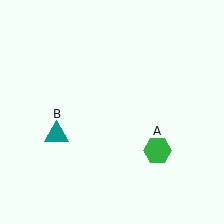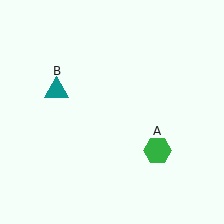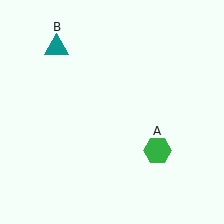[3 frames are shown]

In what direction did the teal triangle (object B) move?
The teal triangle (object B) moved up.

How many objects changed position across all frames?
1 object changed position: teal triangle (object B).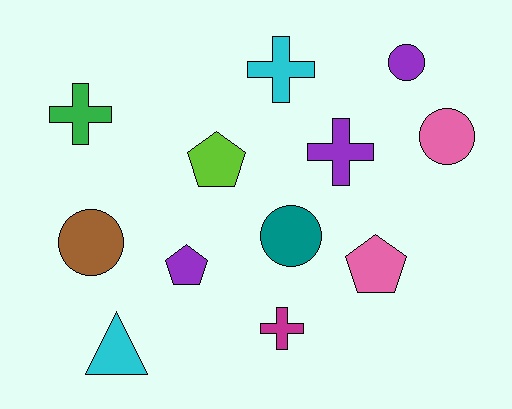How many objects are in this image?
There are 12 objects.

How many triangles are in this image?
There is 1 triangle.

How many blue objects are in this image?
There are no blue objects.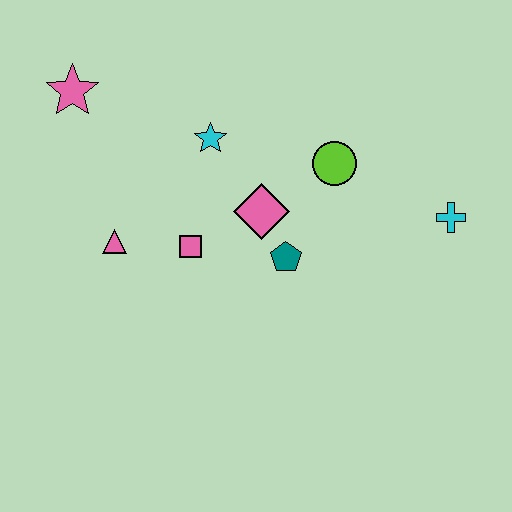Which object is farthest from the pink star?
The cyan cross is farthest from the pink star.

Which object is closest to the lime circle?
The pink diamond is closest to the lime circle.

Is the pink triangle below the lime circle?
Yes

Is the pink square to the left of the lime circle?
Yes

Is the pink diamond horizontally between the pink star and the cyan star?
No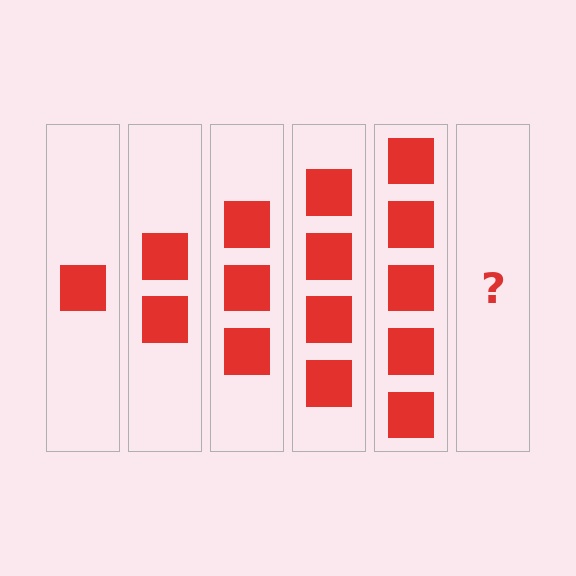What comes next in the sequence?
The next element should be 6 squares.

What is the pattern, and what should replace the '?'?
The pattern is that each step adds one more square. The '?' should be 6 squares.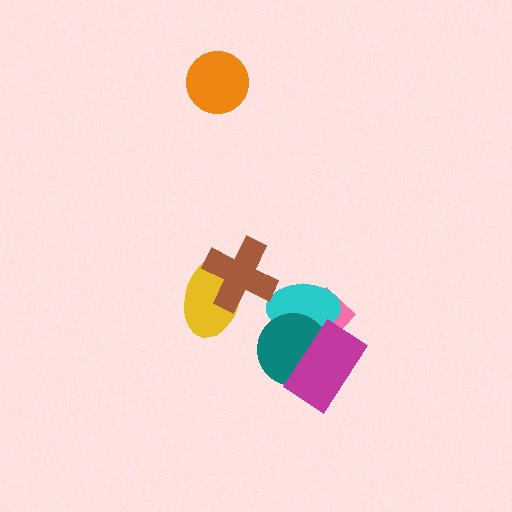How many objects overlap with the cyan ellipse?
3 objects overlap with the cyan ellipse.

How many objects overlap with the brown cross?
1 object overlaps with the brown cross.